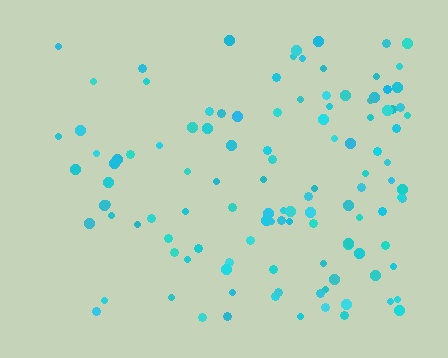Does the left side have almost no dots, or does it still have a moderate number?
Still a moderate number, just noticeably fewer than the right.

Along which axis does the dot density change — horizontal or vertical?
Horizontal.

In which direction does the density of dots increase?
From left to right, with the right side densest.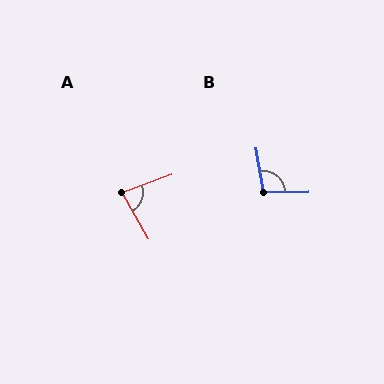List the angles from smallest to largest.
A (80°), B (99°).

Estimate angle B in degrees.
Approximately 99 degrees.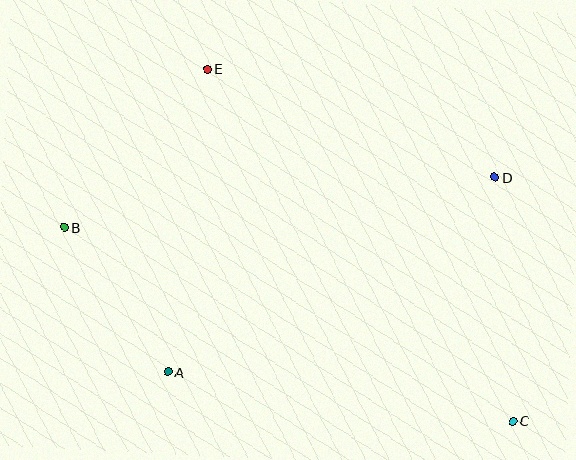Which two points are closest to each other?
Points A and B are closest to each other.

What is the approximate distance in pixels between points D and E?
The distance between D and E is approximately 307 pixels.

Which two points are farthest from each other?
Points B and C are farthest from each other.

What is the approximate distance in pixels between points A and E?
The distance between A and E is approximately 306 pixels.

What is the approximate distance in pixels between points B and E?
The distance between B and E is approximately 214 pixels.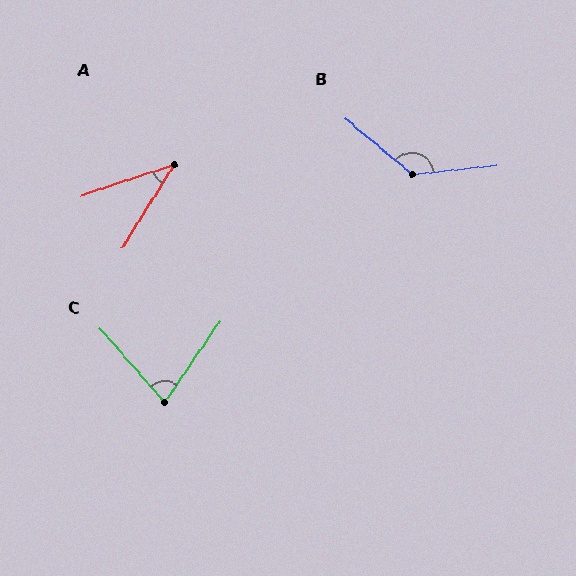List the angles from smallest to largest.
A (40°), C (75°), B (134°).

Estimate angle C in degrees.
Approximately 75 degrees.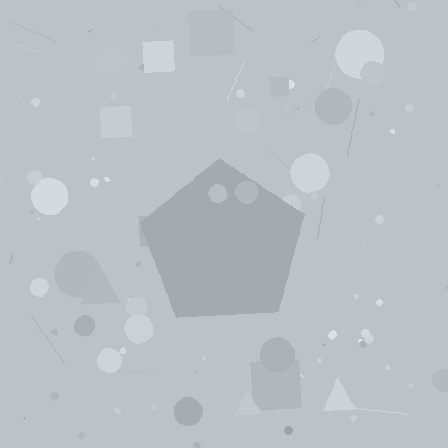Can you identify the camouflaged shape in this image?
The camouflaged shape is a pentagon.